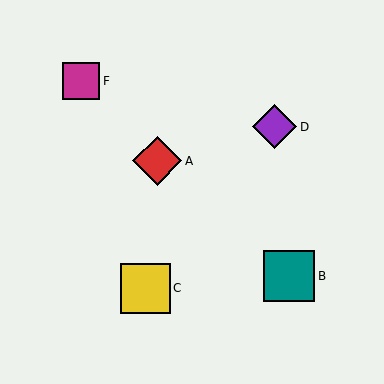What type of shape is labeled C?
Shape C is a yellow square.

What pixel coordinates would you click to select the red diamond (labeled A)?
Click at (157, 161) to select the red diamond A.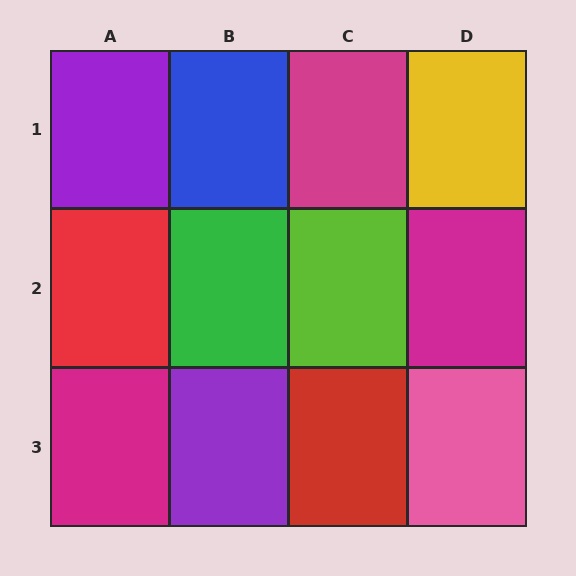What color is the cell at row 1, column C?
Magenta.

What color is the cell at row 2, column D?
Magenta.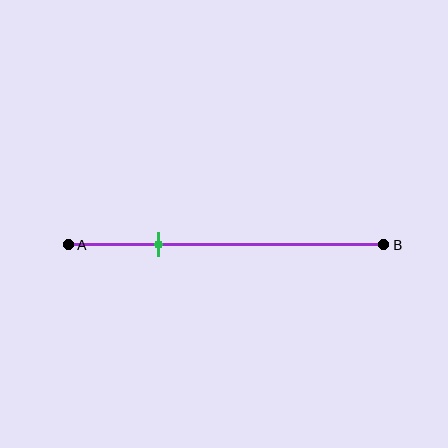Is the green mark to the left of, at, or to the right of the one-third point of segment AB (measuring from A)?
The green mark is to the left of the one-third point of segment AB.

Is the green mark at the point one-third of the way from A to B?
No, the mark is at about 30% from A, not at the 33% one-third point.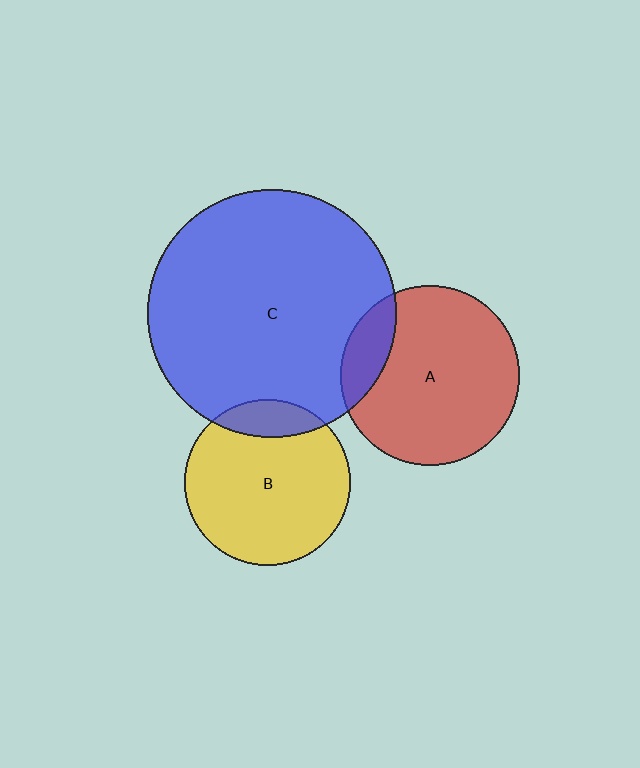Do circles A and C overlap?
Yes.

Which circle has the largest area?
Circle C (blue).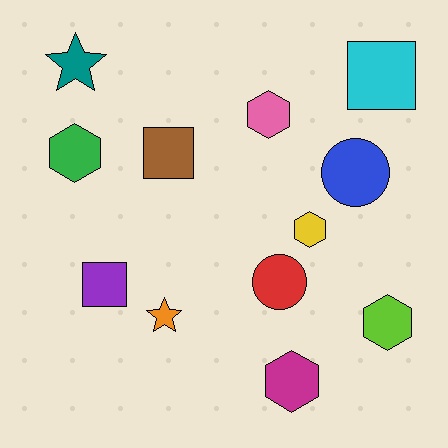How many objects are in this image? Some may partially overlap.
There are 12 objects.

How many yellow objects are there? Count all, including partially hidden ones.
There is 1 yellow object.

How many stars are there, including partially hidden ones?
There are 2 stars.